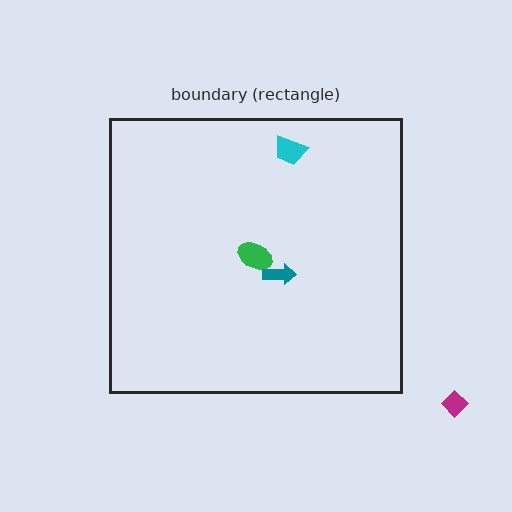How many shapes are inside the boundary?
3 inside, 1 outside.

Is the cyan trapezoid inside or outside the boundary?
Inside.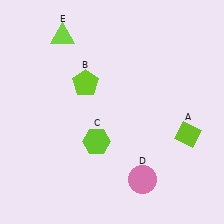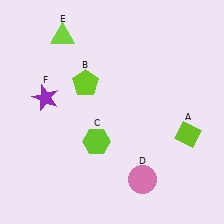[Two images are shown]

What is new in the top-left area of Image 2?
A purple star (F) was added in the top-left area of Image 2.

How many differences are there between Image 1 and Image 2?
There is 1 difference between the two images.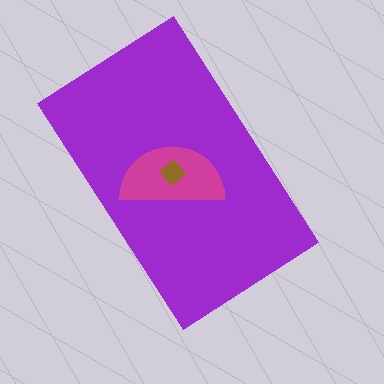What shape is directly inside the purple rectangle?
The magenta semicircle.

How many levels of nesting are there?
3.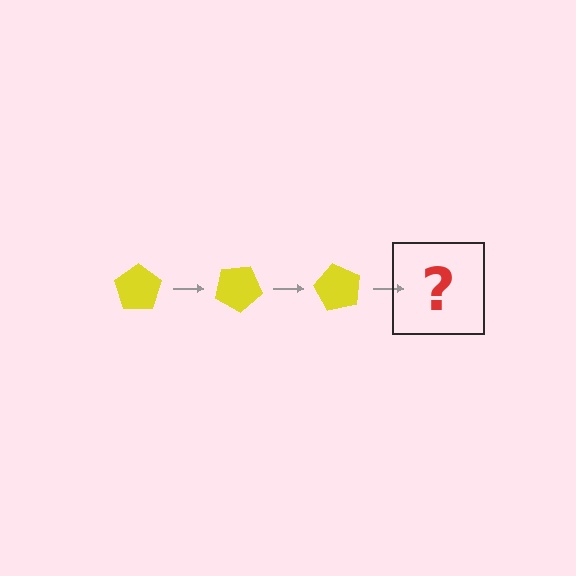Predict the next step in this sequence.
The next step is a yellow pentagon rotated 90 degrees.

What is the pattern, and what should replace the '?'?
The pattern is that the pentagon rotates 30 degrees each step. The '?' should be a yellow pentagon rotated 90 degrees.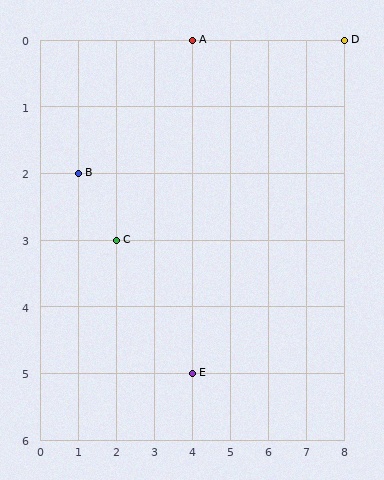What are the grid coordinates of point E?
Point E is at grid coordinates (4, 5).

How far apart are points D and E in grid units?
Points D and E are 4 columns and 5 rows apart (about 6.4 grid units diagonally).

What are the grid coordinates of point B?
Point B is at grid coordinates (1, 2).